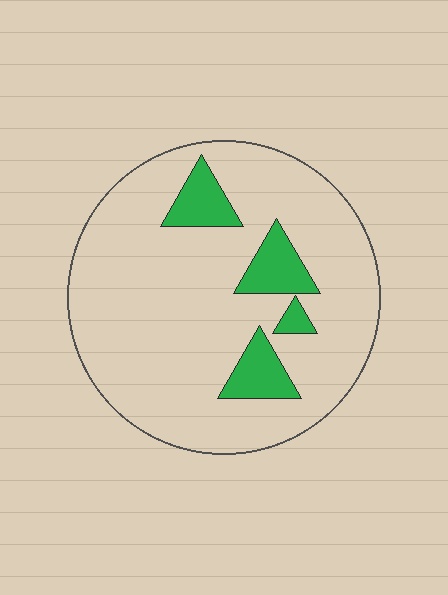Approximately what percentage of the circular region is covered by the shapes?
Approximately 15%.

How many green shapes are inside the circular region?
4.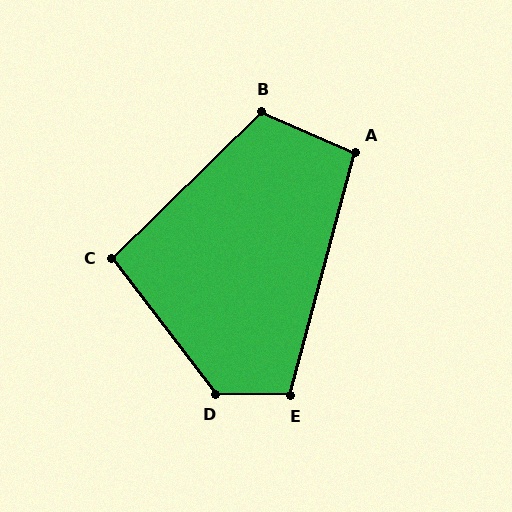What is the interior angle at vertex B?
Approximately 113 degrees (obtuse).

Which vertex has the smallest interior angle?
C, at approximately 97 degrees.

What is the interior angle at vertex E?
Approximately 104 degrees (obtuse).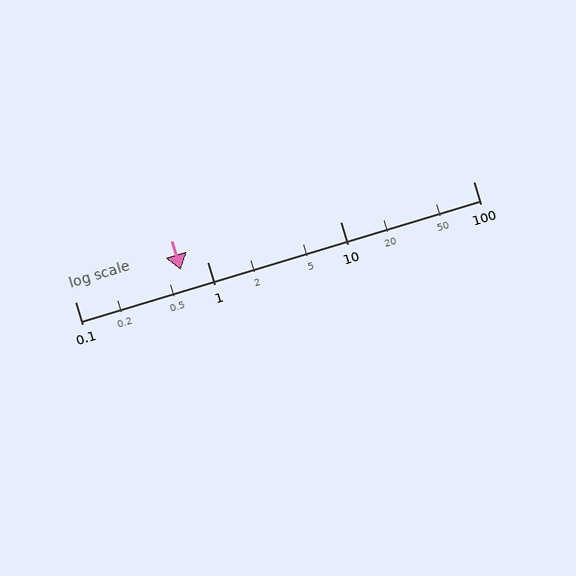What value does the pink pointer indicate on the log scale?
The pointer indicates approximately 0.63.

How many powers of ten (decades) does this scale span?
The scale spans 3 decades, from 0.1 to 100.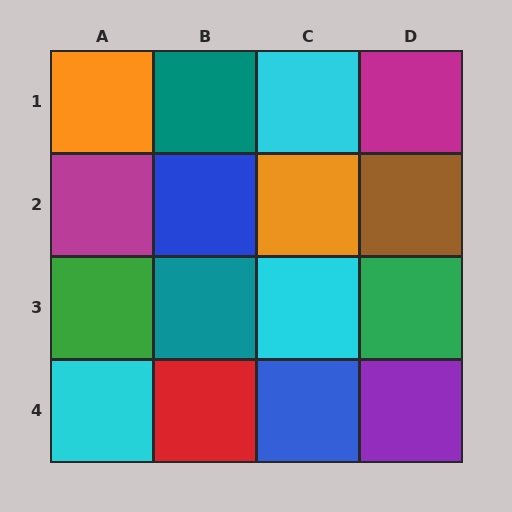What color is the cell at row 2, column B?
Blue.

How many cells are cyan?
3 cells are cyan.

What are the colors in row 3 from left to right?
Green, teal, cyan, green.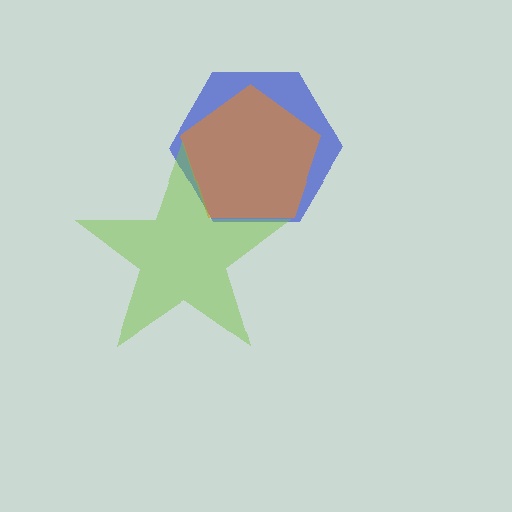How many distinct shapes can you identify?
There are 3 distinct shapes: a blue hexagon, an orange pentagon, a lime star.